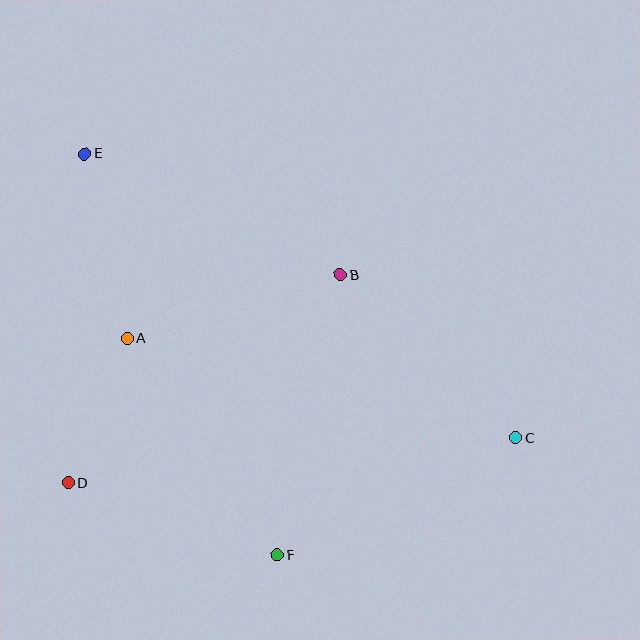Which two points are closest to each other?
Points A and D are closest to each other.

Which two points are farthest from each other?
Points C and E are farthest from each other.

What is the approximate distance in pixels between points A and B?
The distance between A and B is approximately 222 pixels.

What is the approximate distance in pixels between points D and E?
The distance between D and E is approximately 329 pixels.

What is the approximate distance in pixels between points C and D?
The distance between C and D is approximately 450 pixels.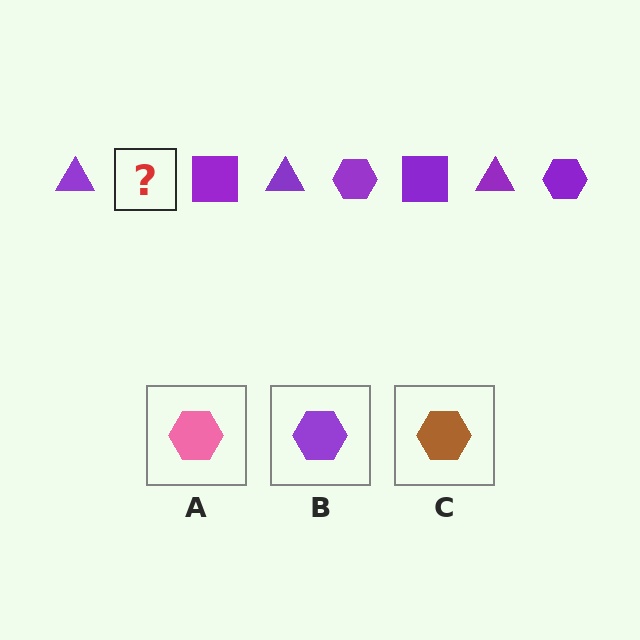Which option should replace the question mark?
Option B.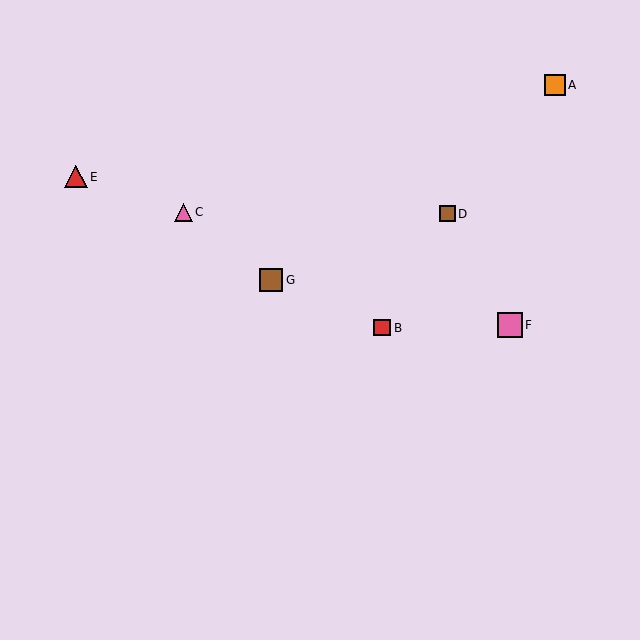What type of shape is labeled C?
Shape C is a pink triangle.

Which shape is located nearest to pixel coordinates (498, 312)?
The pink square (labeled F) at (510, 325) is nearest to that location.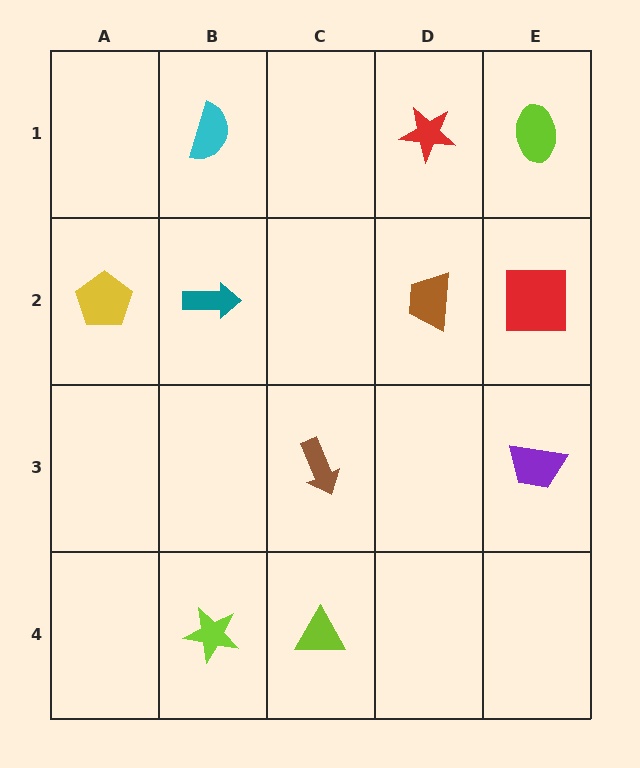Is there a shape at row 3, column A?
No, that cell is empty.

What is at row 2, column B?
A teal arrow.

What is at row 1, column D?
A red star.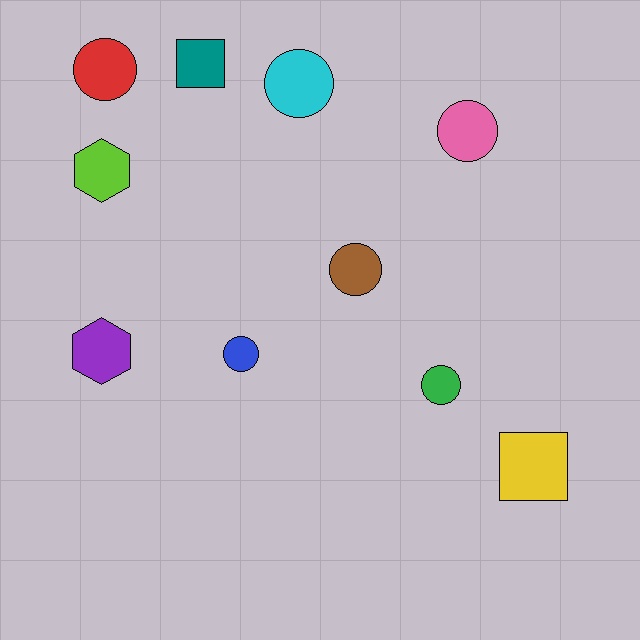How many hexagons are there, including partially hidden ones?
There are 2 hexagons.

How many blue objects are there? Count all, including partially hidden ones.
There is 1 blue object.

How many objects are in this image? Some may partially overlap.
There are 10 objects.